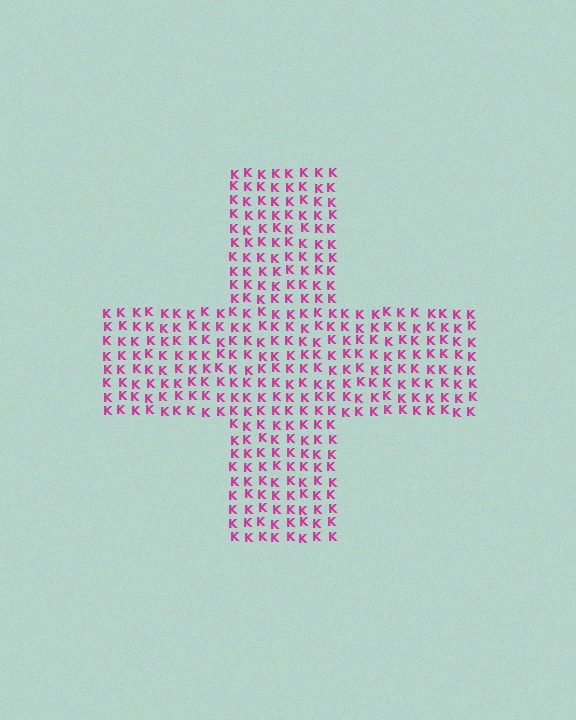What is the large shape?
The large shape is a cross.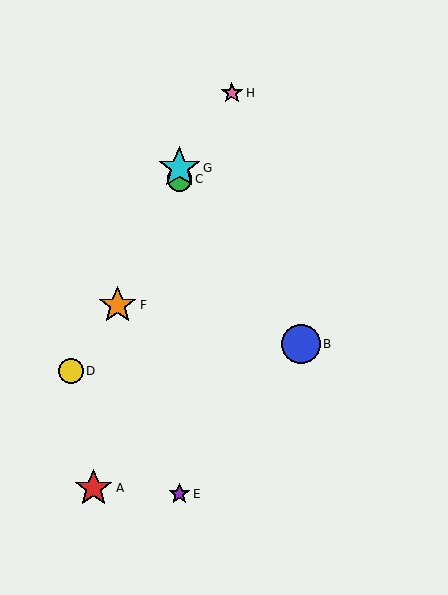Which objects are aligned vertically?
Objects C, E, G are aligned vertically.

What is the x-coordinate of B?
Object B is at x≈301.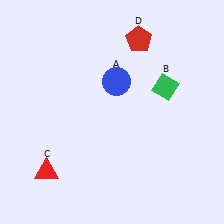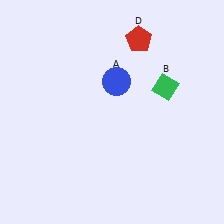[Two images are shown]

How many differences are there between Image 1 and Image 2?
There is 1 difference between the two images.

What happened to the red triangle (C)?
The red triangle (C) was removed in Image 2. It was in the bottom-left area of Image 1.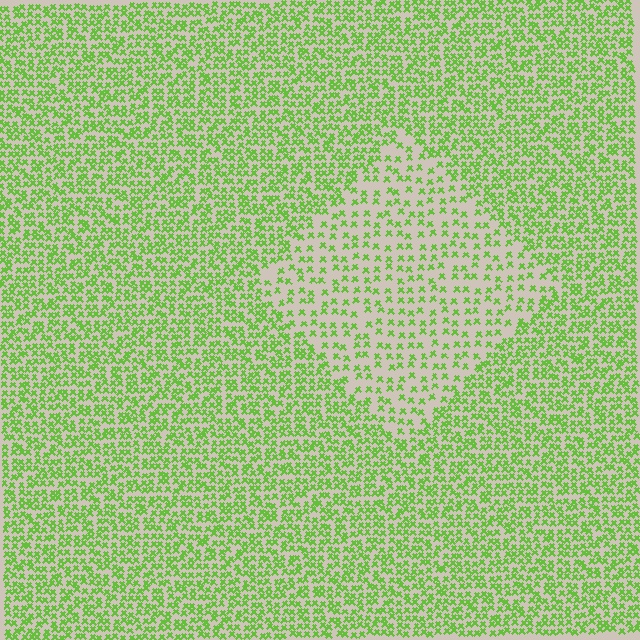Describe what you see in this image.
The image contains small lime elements arranged at two different densities. A diamond-shaped region is visible where the elements are less densely packed than the surrounding area.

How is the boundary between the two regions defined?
The boundary is defined by a change in element density (approximately 2.0x ratio). All elements are the same color, size, and shape.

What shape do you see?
I see a diamond.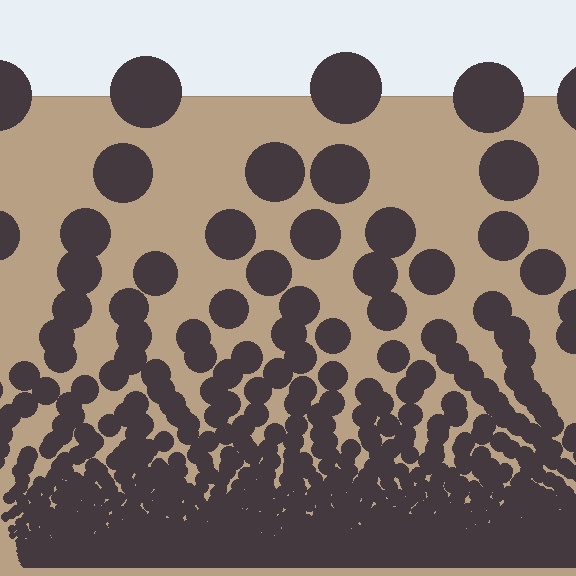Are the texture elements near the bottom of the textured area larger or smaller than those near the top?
Smaller. The gradient is inverted — elements near the bottom are smaller and denser.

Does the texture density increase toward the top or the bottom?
Density increases toward the bottom.